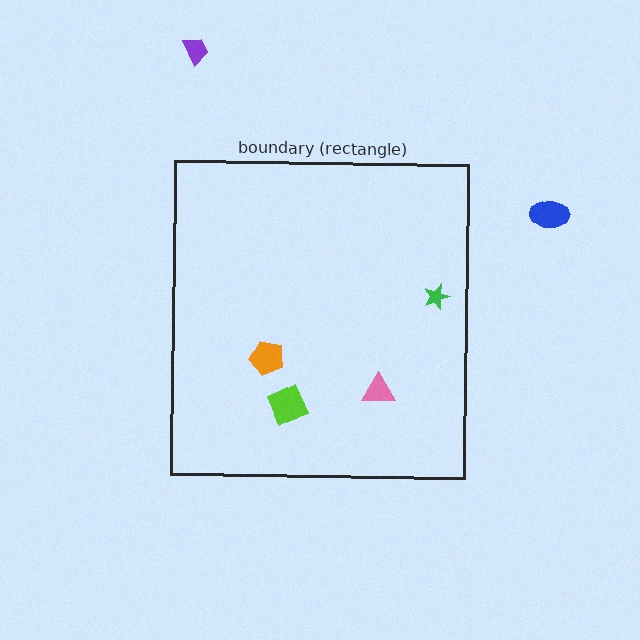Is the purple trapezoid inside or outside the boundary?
Outside.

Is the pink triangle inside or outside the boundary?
Inside.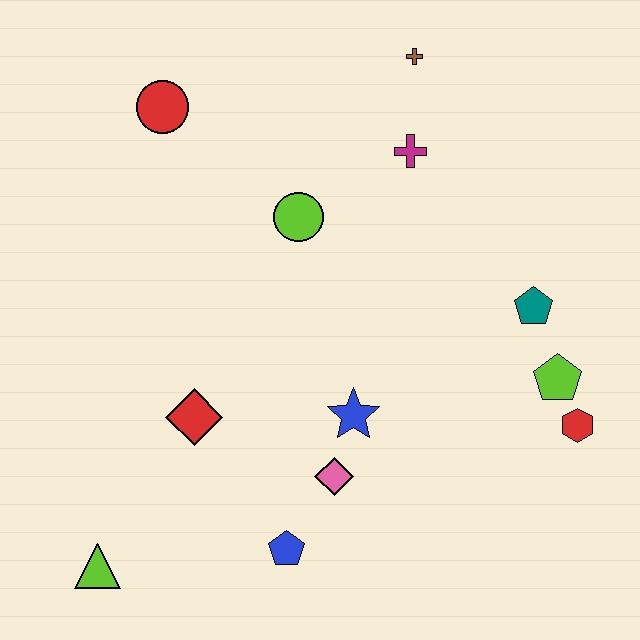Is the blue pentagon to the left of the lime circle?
Yes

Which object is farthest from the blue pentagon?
The brown cross is farthest from the blue pentagon.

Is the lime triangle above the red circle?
No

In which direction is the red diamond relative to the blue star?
The red diamond is to the left of the blue star.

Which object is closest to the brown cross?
The magenta cross is closest to the brown cross.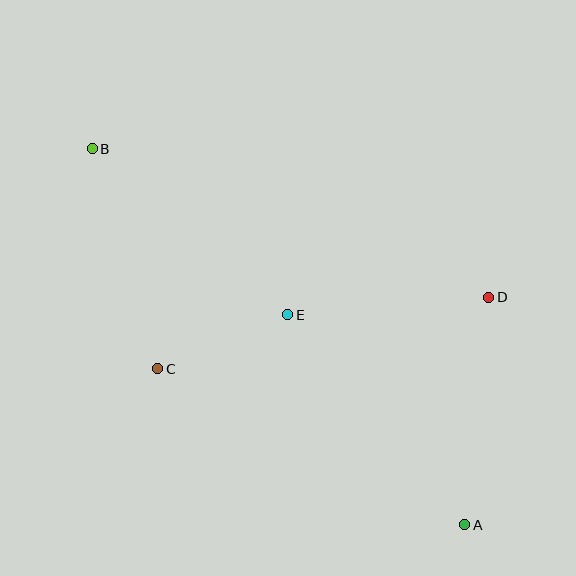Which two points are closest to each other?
Points C and E are closest to each other.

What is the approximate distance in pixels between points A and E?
The distance between A and E is approximately 275 pixels.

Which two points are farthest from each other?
Points A and B are farthest from each other.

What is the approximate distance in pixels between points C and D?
The distance between C and D is approximately 339 pixels.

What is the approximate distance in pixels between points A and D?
The distance between A and D is approximately 229 pixels.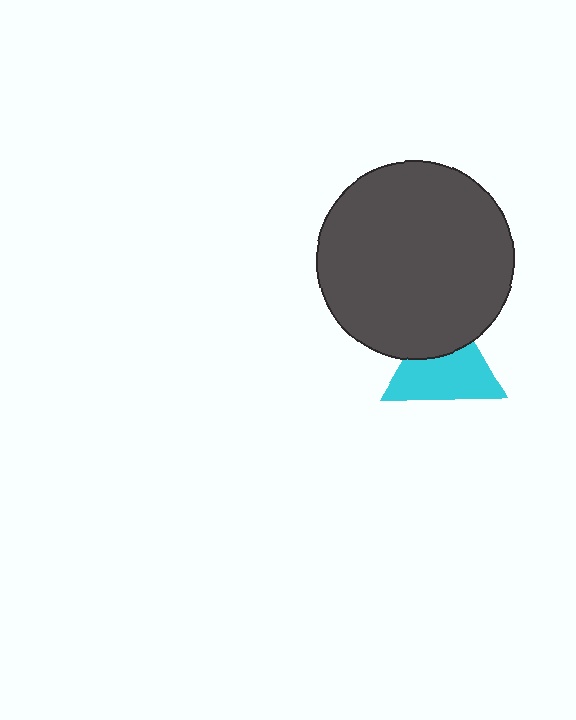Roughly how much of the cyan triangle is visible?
Most of it is visible (roughly 65%).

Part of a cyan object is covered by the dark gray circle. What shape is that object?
It is a triangle.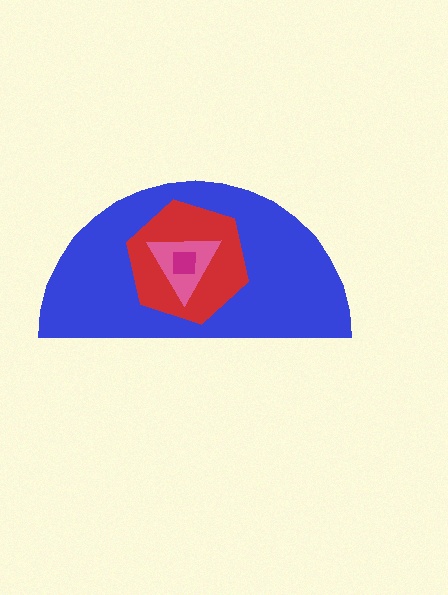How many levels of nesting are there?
4.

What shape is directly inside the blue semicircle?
The red hexagon.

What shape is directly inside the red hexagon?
The pink triangle.